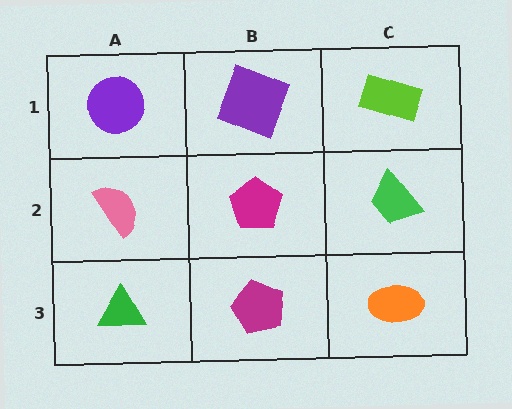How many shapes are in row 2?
3 shapes.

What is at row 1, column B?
A purple square.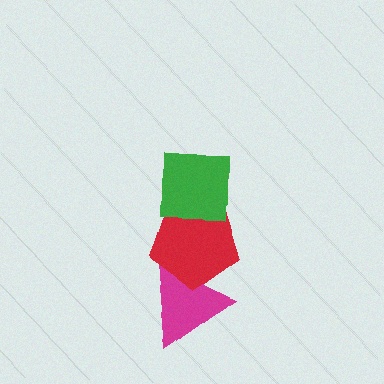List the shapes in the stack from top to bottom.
From top to bottom: the green square, the red pentagon, the magenta triangle.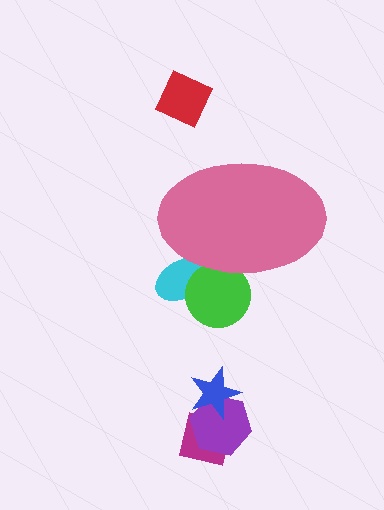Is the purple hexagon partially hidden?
No, the purple hexagon is fully visible.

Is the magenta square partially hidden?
No, the magenta square is fully visible.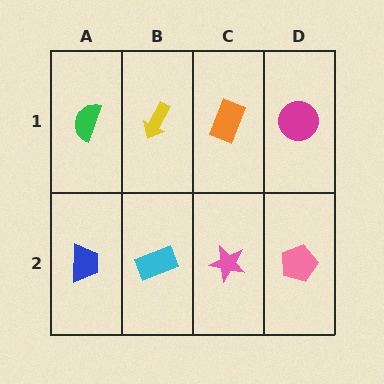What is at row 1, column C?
An orange rectangle.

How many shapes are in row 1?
4 shapes.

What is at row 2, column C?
A pink star.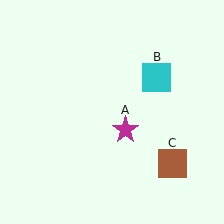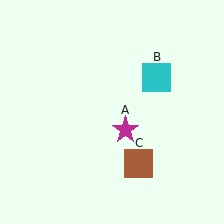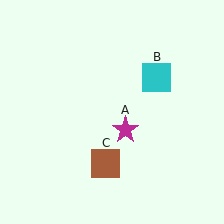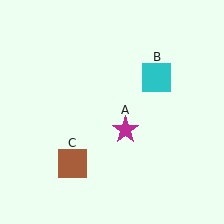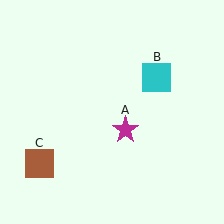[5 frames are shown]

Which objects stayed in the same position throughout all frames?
Magenta star (object A) and cyan square (object B) remained stationary.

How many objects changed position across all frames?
1 object changed position: brown square (object C).